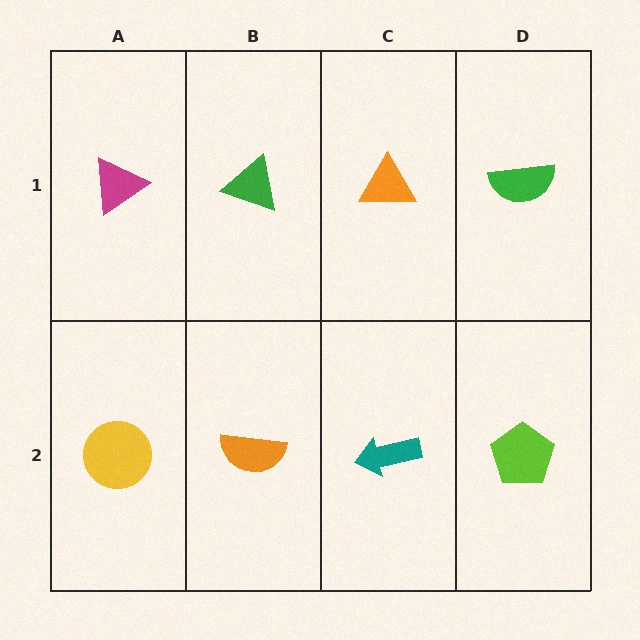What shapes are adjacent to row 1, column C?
A teal arrow (row 2, column C), a green triangle (row 1, column B), a green semicircle (row 1, column D).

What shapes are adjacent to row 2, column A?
A magenta triangle (row 1, column A), an orange semicircle (row 2, column B).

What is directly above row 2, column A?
A magenta triangle.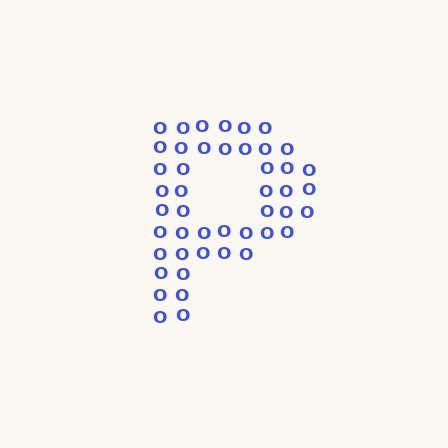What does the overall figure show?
The overall figure shows the letter P.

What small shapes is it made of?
It is made of small letter O's.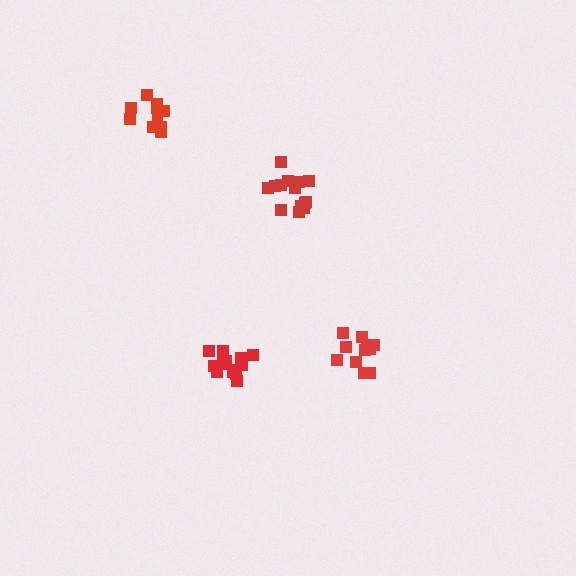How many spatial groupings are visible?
There are 4 spatial groupings.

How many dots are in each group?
Group 1: 14 dots, Group 2: 14 dots, Group 3: 11 dots, Group 4: 12 dots (51 total).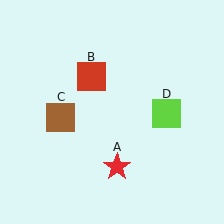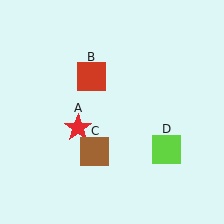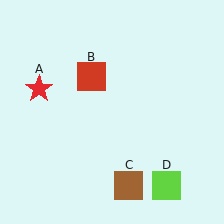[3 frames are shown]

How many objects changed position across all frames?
3 objects changed position: red star (object A), brown square (object C), lime square (object D).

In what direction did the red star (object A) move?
The red star (object A) moved up and to the left.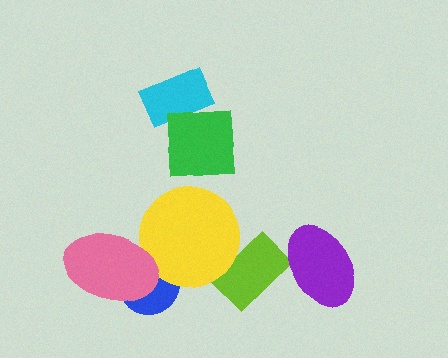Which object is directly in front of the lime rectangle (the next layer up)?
The yellow circle is directly in front of the lime rectangle.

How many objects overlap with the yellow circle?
3 objects overlap with the yellow circle.